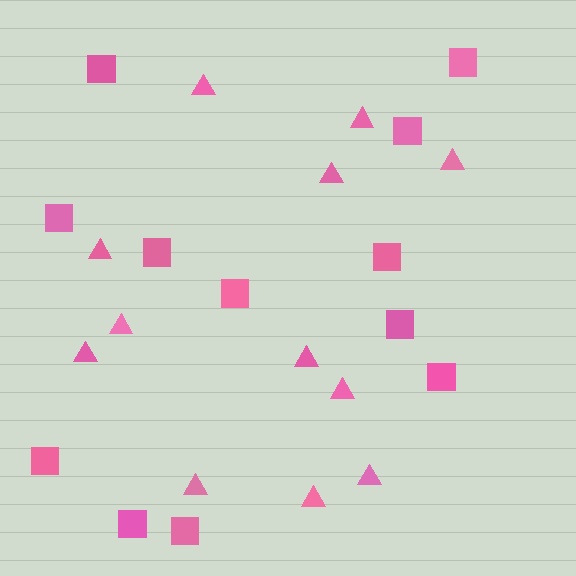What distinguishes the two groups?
There are 2 groups: one group of squares (12) and one group of triangles (12).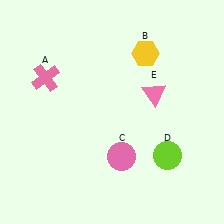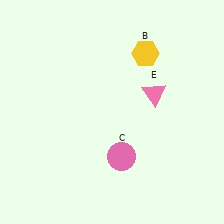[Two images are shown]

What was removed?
The lime circle (D), the pink cross (A) were removed in Image 2.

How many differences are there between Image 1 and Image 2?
There are 2 differences between the two images.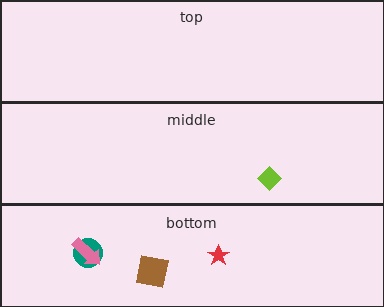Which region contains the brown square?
The bottom region.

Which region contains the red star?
The bottom region.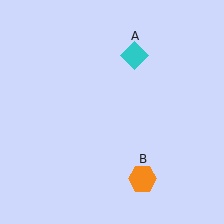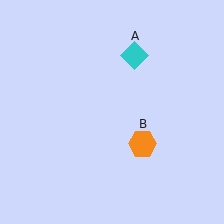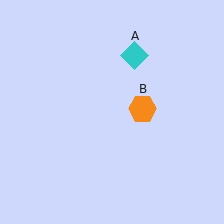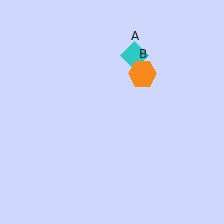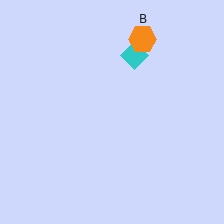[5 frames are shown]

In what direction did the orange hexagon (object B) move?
The orange hexagon (object B) moved up.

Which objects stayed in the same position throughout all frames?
Cyan diamond (object A) remained stationary.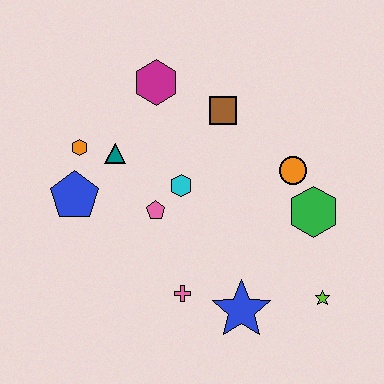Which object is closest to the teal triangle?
The orange hexagon is closest to the teal triangle.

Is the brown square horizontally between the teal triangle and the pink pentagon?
No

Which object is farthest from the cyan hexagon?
The lime star is farthest from the cyan hexagon.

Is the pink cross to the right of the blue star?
No